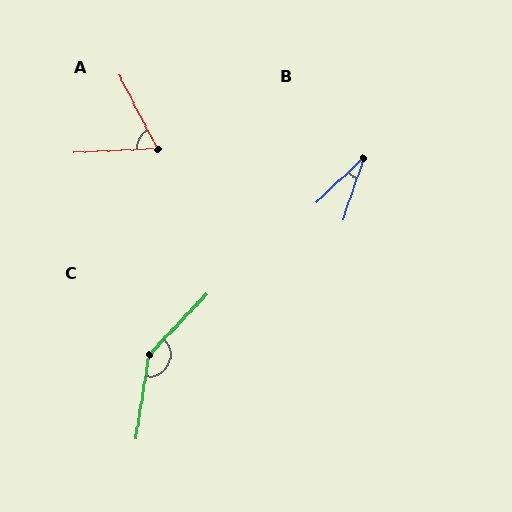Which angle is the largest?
C, at approximately 145 degrees.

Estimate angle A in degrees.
Approximately 65 degrees.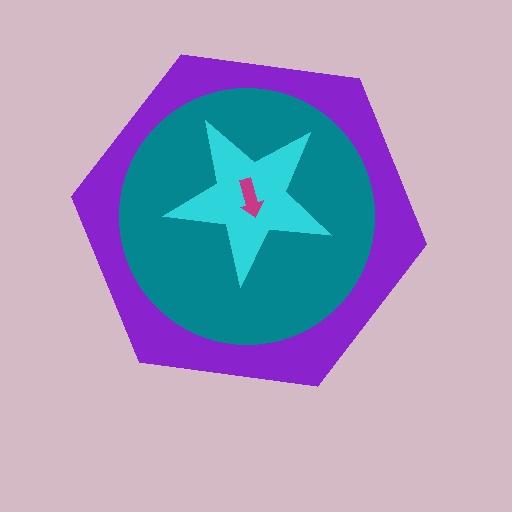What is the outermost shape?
The purple hexagon.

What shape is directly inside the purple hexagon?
The teal circle.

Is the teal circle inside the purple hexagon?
Yes.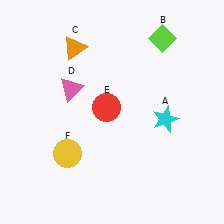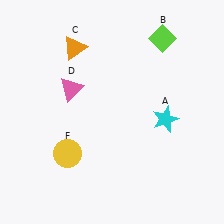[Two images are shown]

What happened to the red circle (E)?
The red circle (E) was removed in Image 2. It was in the top-left area of Image 1.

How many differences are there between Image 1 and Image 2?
There is 1 difference between the two images.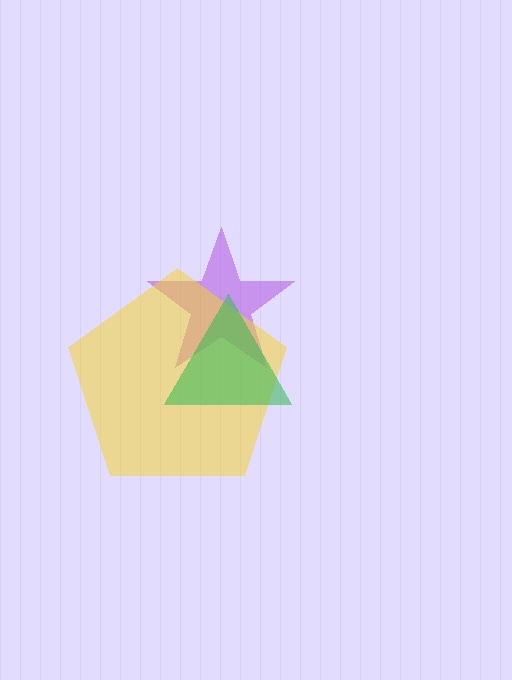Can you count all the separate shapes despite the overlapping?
Yes, there are 3 separate shapes.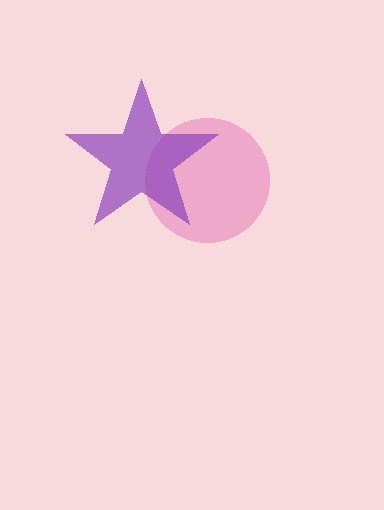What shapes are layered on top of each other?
The layered shapes are: a pink circle, a purple star.